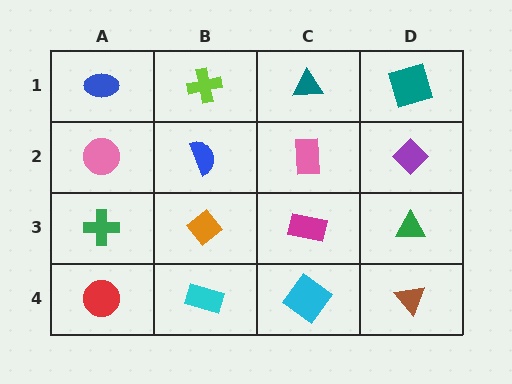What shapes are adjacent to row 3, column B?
A blue semicircle (row 2, column B), a cyan rectangle (row 4, column B), a green cross (row 3, column A), a magenta rectangle (row 3, column C).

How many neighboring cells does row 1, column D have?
2.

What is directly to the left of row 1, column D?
A teal triangle.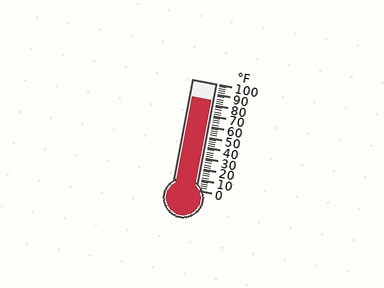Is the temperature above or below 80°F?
The temperature is above 80°F.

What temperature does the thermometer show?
The thermometer shows approximately 84°F.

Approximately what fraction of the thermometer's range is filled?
The thermometer is filled to approximately 85% of its range.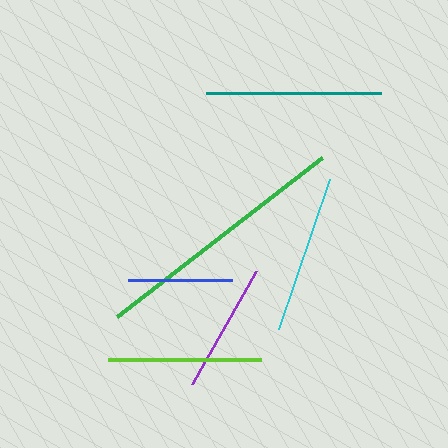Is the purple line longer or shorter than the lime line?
The lime line is longer than the purple line.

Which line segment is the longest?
The green line is the longest at approximately 259 pixels.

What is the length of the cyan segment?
The cyan segment is approximately 158 pixels long.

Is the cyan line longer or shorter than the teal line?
The teal line is longer than the cyan line.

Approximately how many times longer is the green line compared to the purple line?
The green line is approximately 2.0 times the length of the purple line.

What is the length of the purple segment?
The purple segment is approximately 130 pixels long.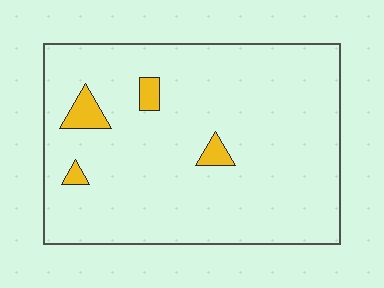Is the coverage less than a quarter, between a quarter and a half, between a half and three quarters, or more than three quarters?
Less than a quarter.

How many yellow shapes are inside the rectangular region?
4.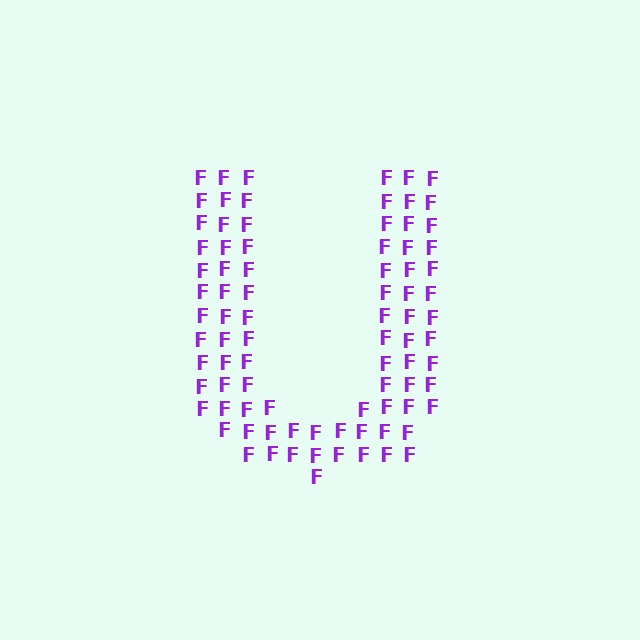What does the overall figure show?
The overall figure shows the letter U.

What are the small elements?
The small elements are letter F's.